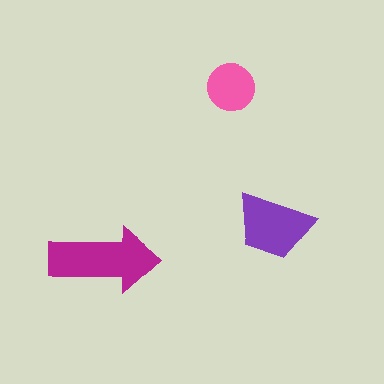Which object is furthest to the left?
The magenta arrow is leftmost.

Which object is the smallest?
The pink circle.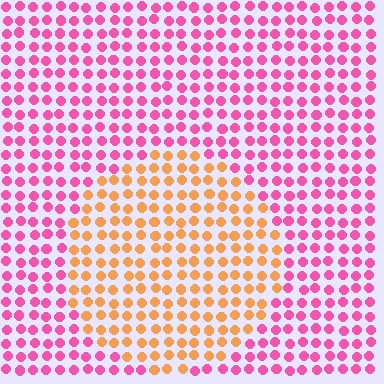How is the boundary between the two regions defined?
The boundary is defined purely by a slight shift in hue (about 61 degrees). Spacing, size, and orientation are identical on both sides.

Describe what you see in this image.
The image is filled with small pink elements in a uniform arrangement. A circle-shaped region is visible where the elements are tinted to a slightly different hue, forming a subtle color boundary.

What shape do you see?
I see a circle.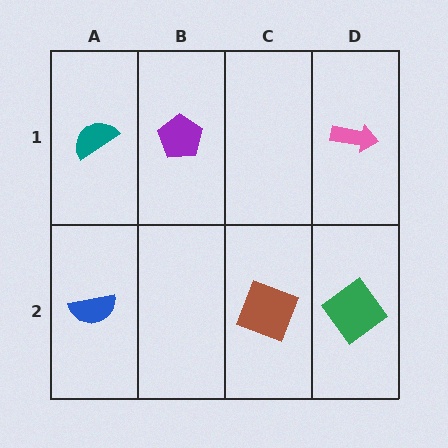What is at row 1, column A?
A teal semicircle.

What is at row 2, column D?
A green diamond.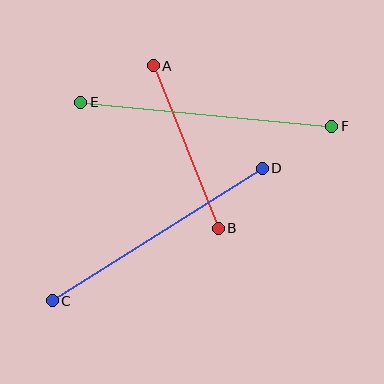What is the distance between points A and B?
The distance is approximately 175 pixels.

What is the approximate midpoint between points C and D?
The midpoint is at approximately (157, 235) pixels.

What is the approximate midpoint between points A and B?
The midpoint is at approximately (186, 147) pixels.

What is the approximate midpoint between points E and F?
The midpoint is at approximately (206, 114) pixels.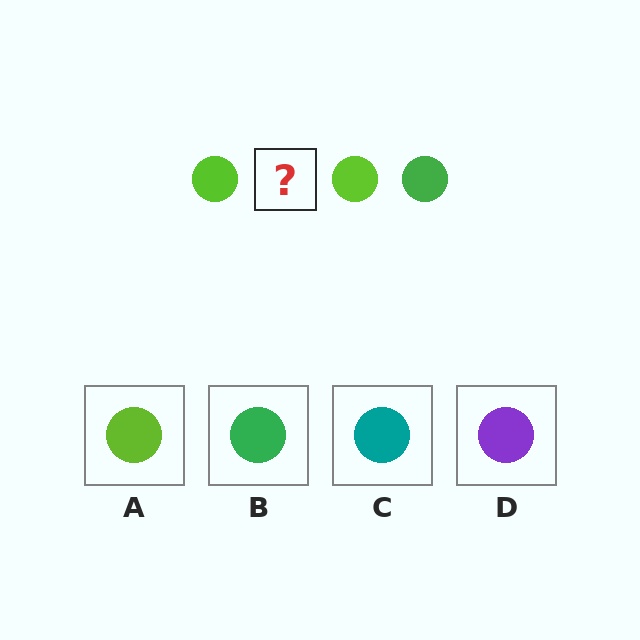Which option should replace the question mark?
Option B.